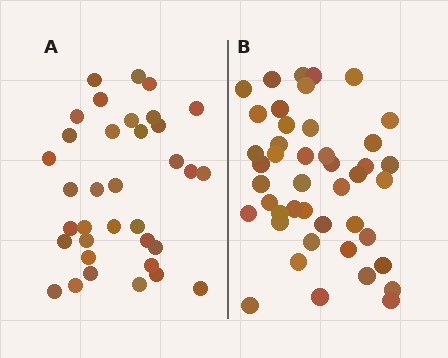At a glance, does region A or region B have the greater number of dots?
Region B (the right region) has more dots.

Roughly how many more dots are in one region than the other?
Region B has roughly 8 or so more dots than region A.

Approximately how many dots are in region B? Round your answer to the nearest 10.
About 40 dots. (The exact count is 44, which rounds to 40.)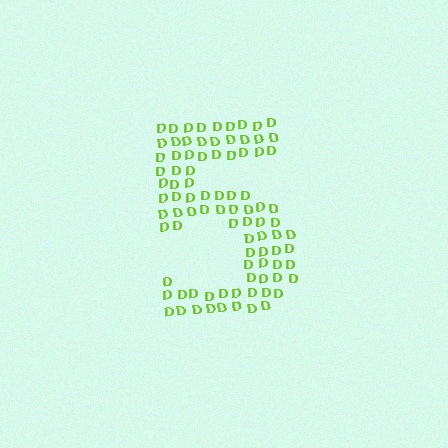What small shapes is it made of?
It is made of small letter D's.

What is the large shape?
The large shape is the digit 5.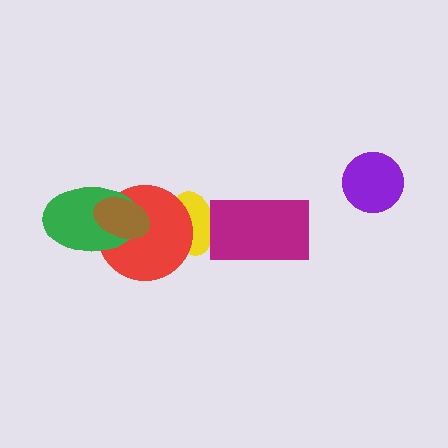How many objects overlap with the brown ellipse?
2 objects overlap with the brown ellipse.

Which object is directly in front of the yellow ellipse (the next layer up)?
The red circle is directly in front of the yellow ellipse.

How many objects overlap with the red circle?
3 objects overlap with the red circle.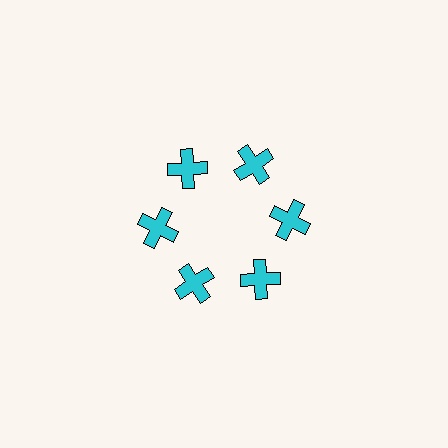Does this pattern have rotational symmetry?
Yes, this pattern has 6-fold rotational symmetry. It looks the same after rotating 60 degrees around the center.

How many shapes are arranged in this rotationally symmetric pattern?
There are 6 shapes, arranged in 6 groups of 1.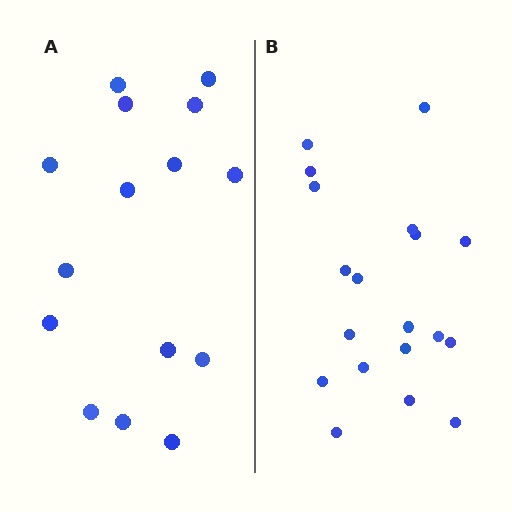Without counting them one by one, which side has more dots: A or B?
Region B (the right region) has more dots.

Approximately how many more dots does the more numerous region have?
Region B has about 4 more dots than region A.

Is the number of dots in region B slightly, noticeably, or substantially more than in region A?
Region B has noticeably more, but not dramatically so. The ratio is roughly 1.3 to 1.